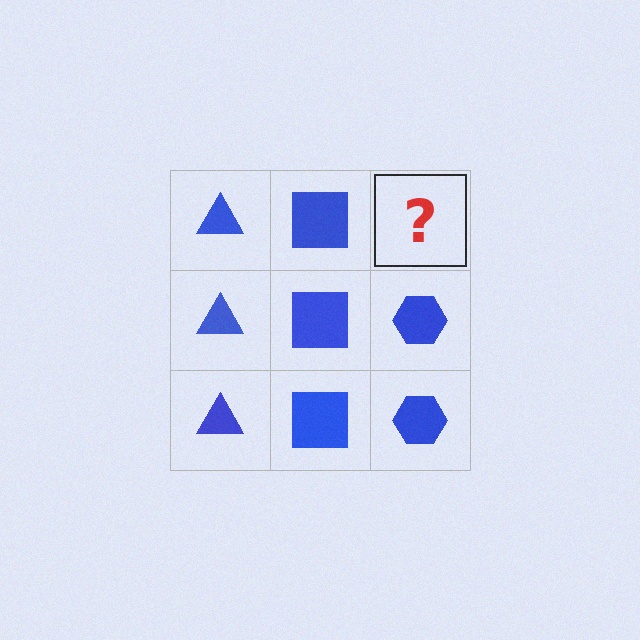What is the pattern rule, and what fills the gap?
The rule is that each column has a consistent shape. The gap should be filled with a blue hexagon.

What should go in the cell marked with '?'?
The missing cell should contain a blue hexagon.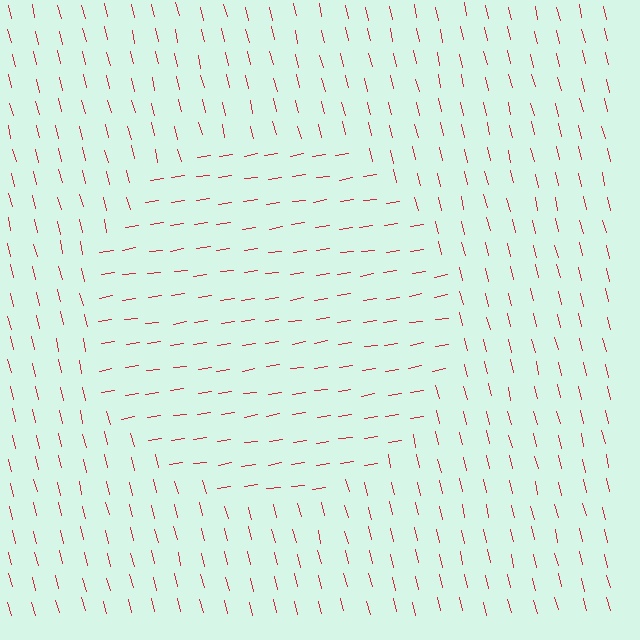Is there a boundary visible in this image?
Yes, there is a texture boundary formed by a change in line orientation.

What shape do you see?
I see a circle.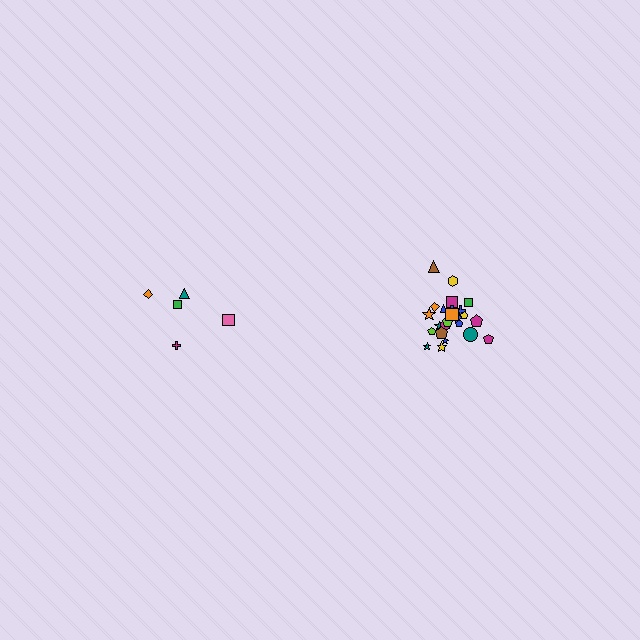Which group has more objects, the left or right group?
The right group.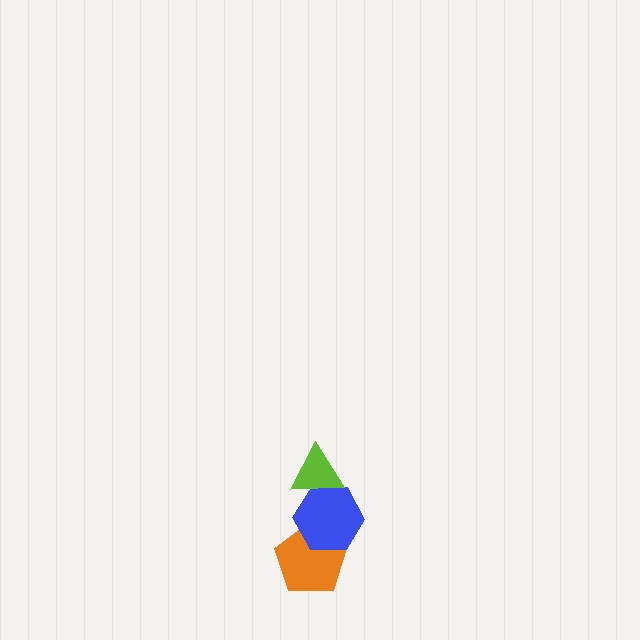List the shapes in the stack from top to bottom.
From top to bottom: the lime triangle, the blue hexagon, the orange pentagon.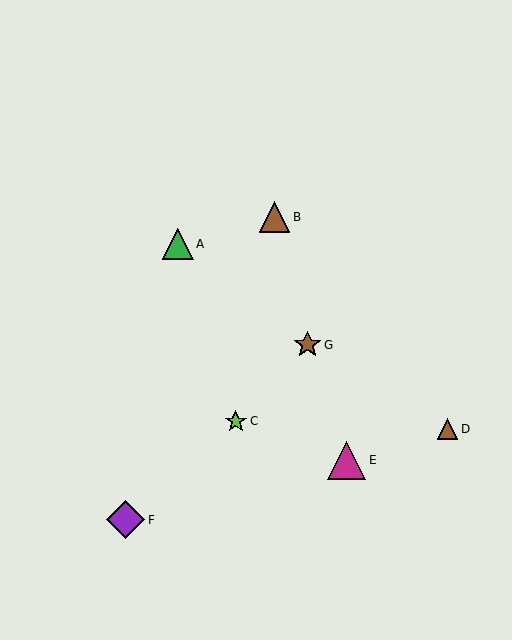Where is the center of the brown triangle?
The center of the brown triangle is at (275, 217).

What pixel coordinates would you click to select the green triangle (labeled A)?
Click at (178, 244) to select the green triangle A.